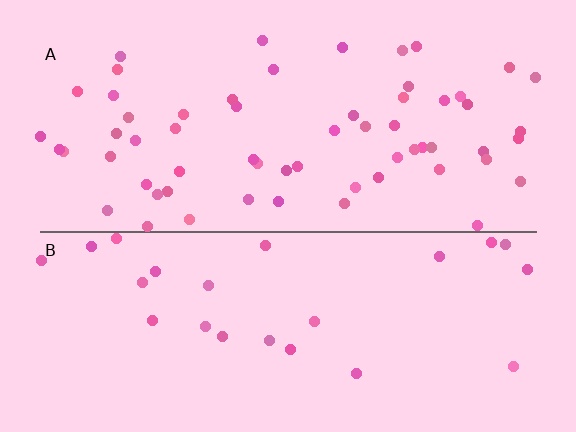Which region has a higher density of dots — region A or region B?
A (the top).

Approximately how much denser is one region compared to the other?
Approximately 2.6× — region A over region B.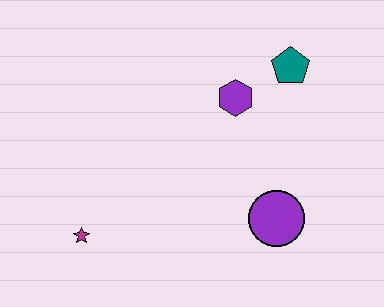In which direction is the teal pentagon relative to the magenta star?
The teal pentagon is to the right of the magenta star.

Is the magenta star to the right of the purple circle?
No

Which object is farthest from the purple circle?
The magenta star is farthest from the purple circle.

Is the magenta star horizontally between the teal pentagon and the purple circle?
No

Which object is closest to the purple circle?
The purple hexagon is closest to the purple circle.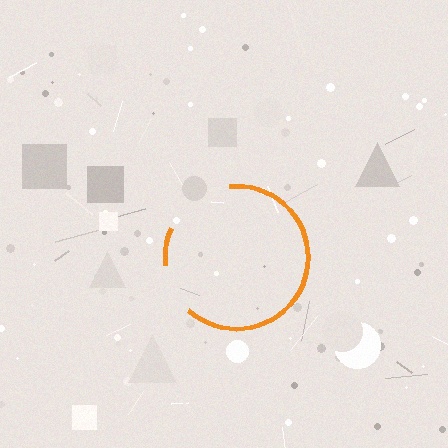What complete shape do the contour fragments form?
The contour fragments form a circle.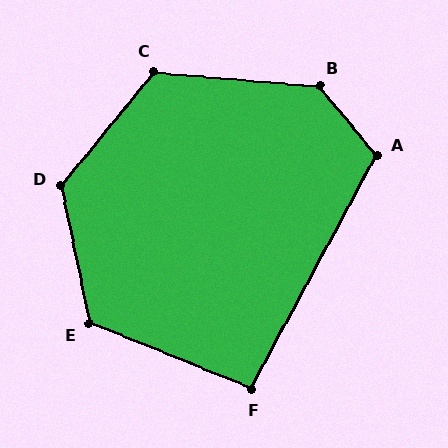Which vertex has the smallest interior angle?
F, at approximately 96 degrees.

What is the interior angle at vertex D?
Approximately 129 degrees (obtuse).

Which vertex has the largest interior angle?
B, at approximately 135 degrees.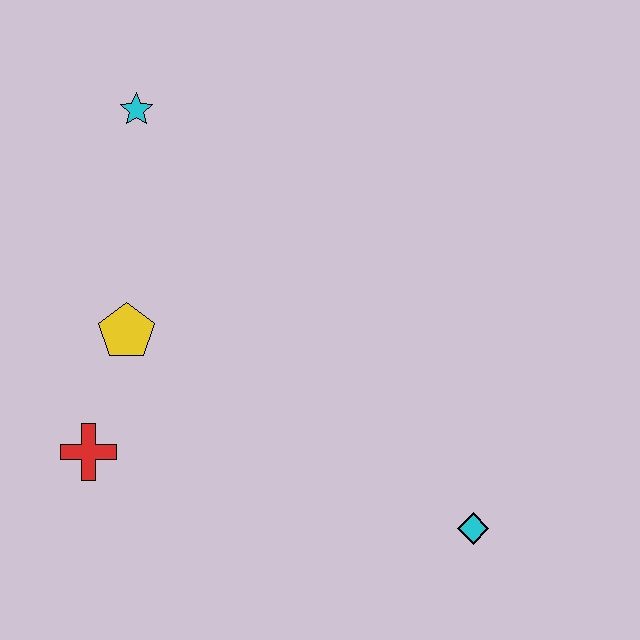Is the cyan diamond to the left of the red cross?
No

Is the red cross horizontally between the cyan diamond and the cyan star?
No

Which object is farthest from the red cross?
The cyan diamond is farthest from the red cross.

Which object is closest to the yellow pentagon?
The red cross is closest to the yellow pentagon.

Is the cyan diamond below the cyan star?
Yes